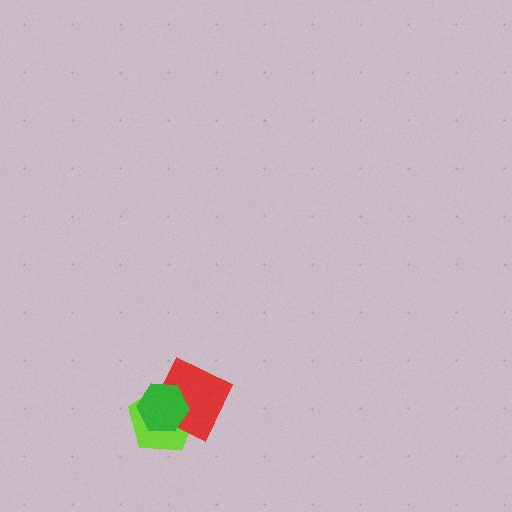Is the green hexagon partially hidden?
No, no other shape covers it.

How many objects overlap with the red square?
2 objects overlap with the red square.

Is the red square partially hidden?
Yes, it is partially covered by another shape.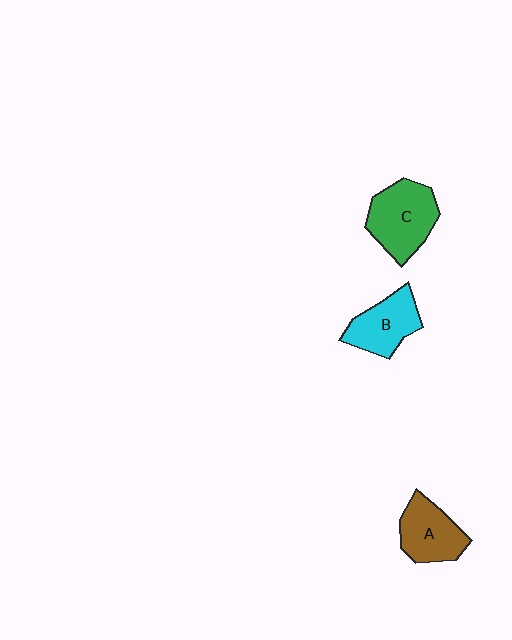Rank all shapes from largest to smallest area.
From largest to smallest: C (green), A (brown), B (cyan).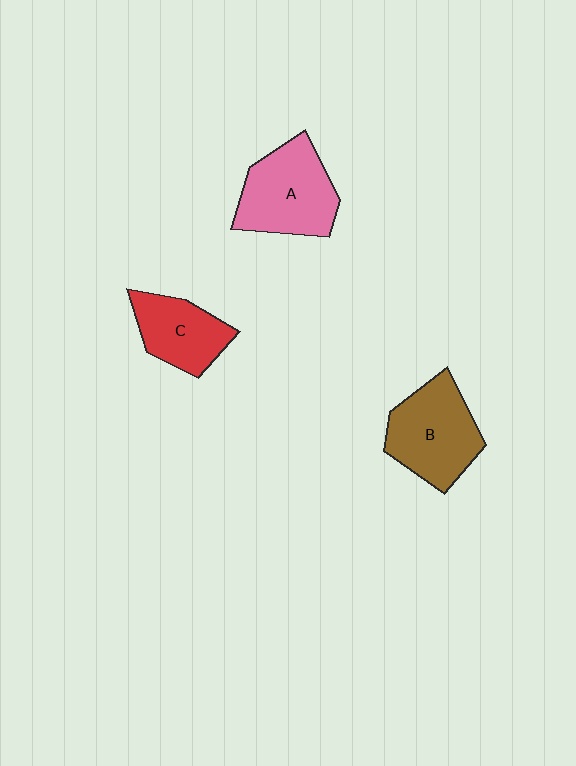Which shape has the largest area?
Shape A (pink).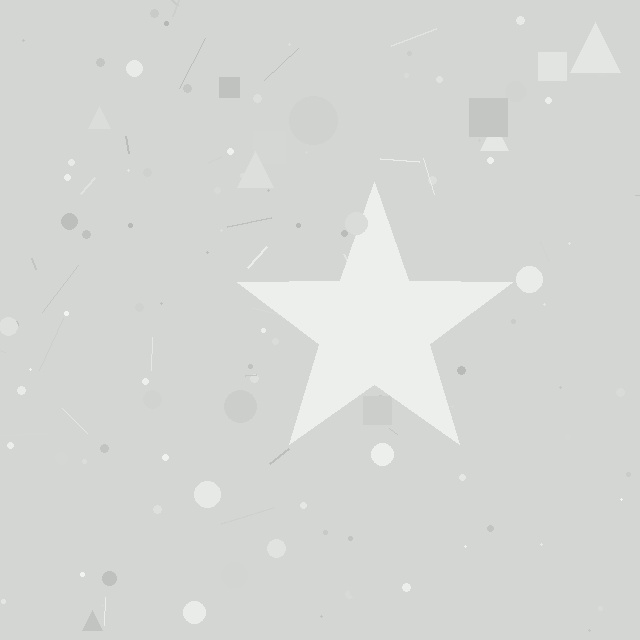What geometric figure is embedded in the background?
A star is embedded in the background.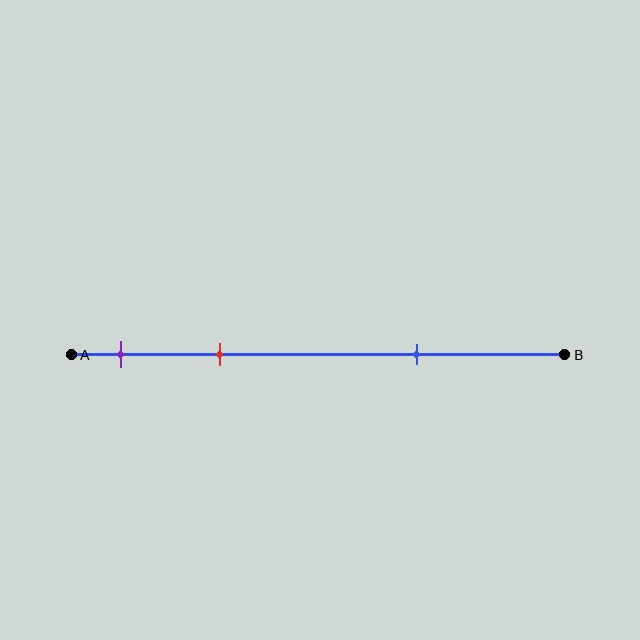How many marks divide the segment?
There are 3 marks dividing the segment.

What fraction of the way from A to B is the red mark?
The red mark is approximately 30% (0.3) of the way from A to B.